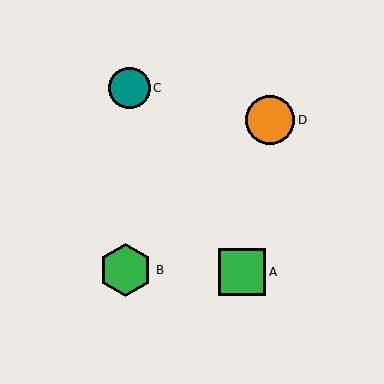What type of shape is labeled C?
Shape C is a teal circle.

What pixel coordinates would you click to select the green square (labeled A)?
Click at (242, 272) to select the green square A.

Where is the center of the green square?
The center of the green square is at (242, 272).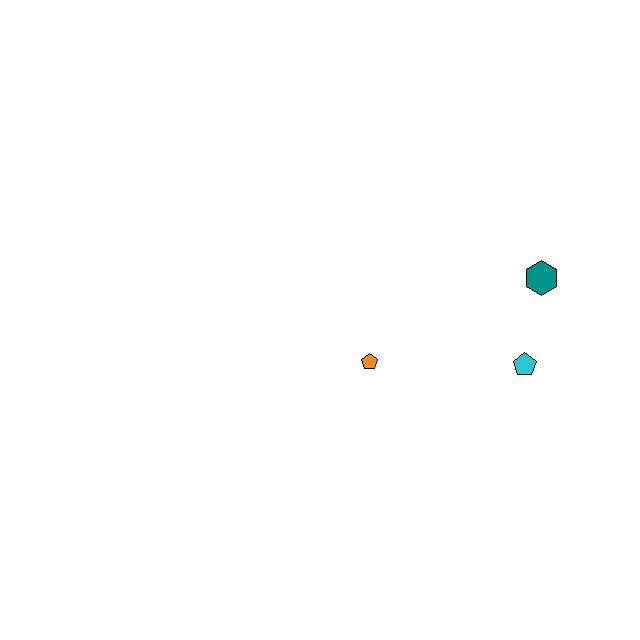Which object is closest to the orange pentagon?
The cyan pentagon is closest to the orange pentagon.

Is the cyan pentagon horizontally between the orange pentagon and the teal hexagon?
Yes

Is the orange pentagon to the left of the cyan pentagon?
Yes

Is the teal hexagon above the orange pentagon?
Yes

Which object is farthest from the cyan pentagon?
The orange pentagon is farthest from the cyan pentagon.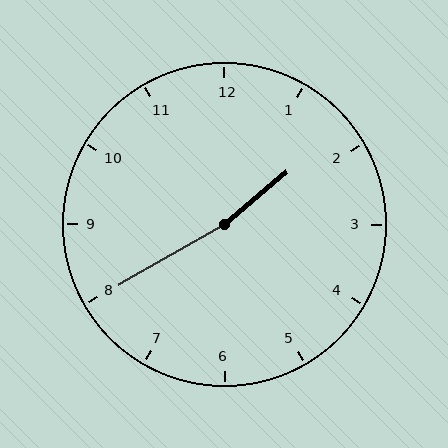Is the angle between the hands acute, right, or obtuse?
It is obtuse.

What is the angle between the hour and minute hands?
Approximately 170 degrees.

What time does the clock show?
1:40.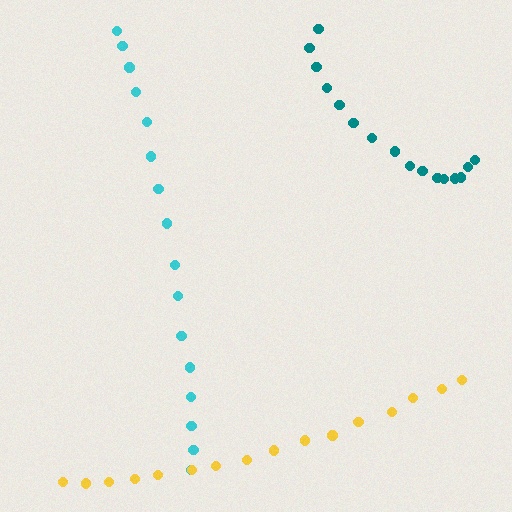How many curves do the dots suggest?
There are 3 distinct paths.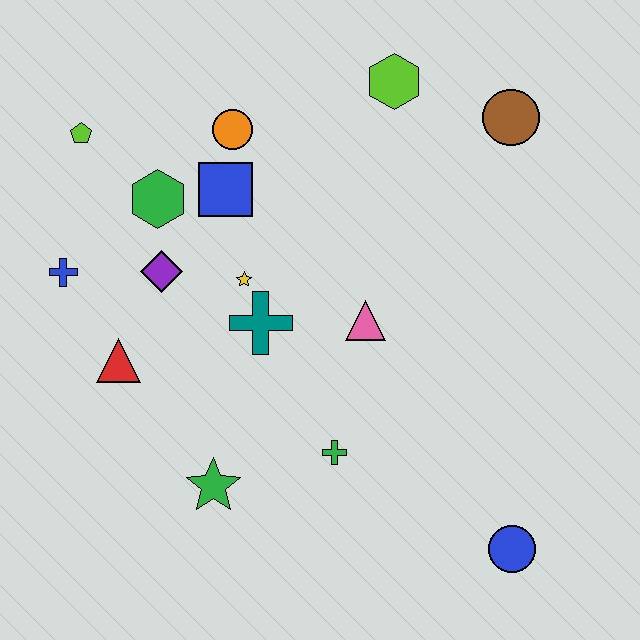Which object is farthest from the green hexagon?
The blue circle is farthest from the green hexagon.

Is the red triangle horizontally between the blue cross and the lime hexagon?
Yes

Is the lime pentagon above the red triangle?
Yes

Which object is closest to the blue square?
The orange circle is closest to the blue square.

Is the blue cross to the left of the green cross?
Yes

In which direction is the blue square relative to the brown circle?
The blue square is to the left of the brown circle.